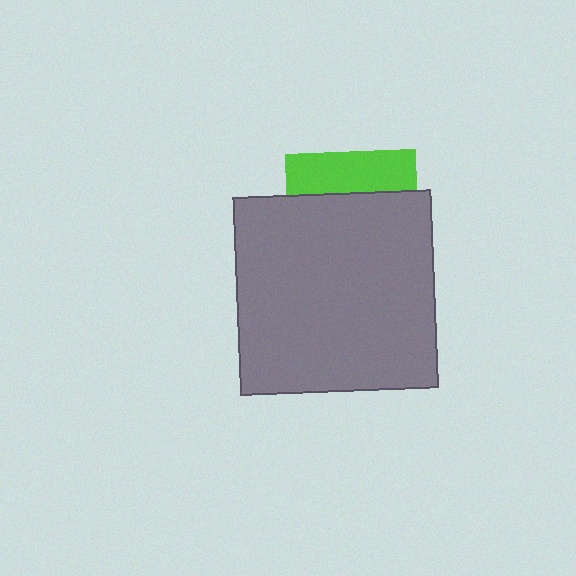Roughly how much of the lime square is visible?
A small part of it is visible (roughly 32%).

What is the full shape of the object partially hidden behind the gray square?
The partially hidden object is a lime square.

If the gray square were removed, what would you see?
You would see the complete lime square.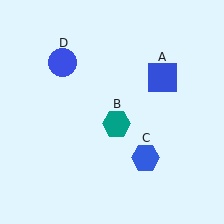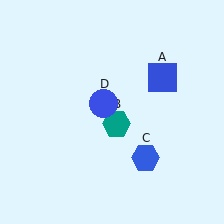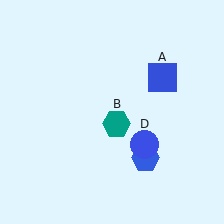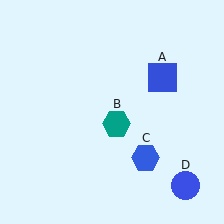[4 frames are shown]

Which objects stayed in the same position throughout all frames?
Blue square (object A) and teal hexagon (object B) and blue hexagon (object C) remained stationary.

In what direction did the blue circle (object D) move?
The blue circle (object D) moved down and to the right.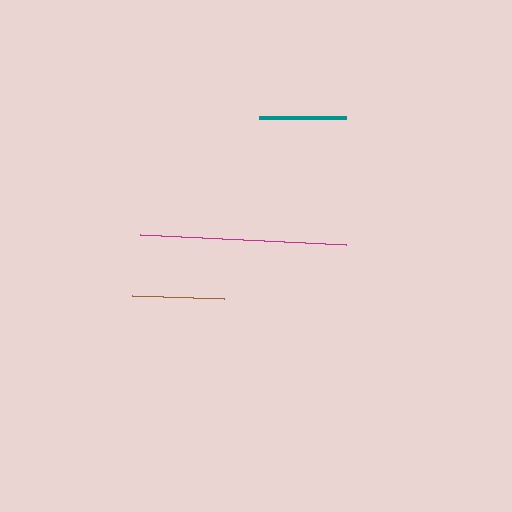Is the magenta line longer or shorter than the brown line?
The magenta line is longer than the brown line.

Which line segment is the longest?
The magenta line is the longest at approximately 206 pixels.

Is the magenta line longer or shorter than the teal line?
The magenta line is longer than the teal line.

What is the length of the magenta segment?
The magenta segment is approximately 206 pixels long.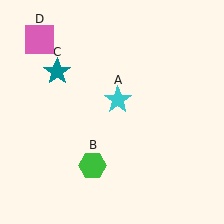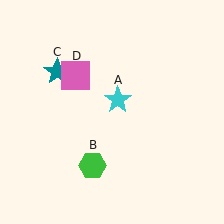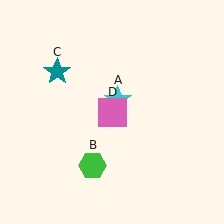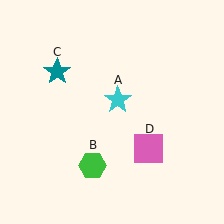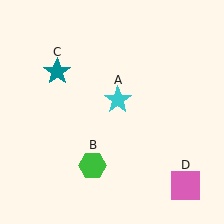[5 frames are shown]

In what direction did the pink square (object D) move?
The pink square (object D) moved down and to the right.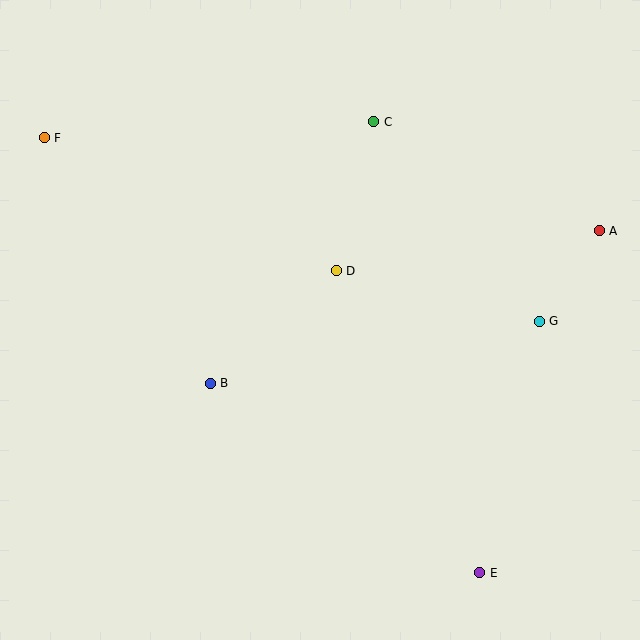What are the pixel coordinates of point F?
Point F is at (44, 138).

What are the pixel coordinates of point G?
Point G is at (539, 321).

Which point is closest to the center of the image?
Point D at (336, 271) is closest to the center.